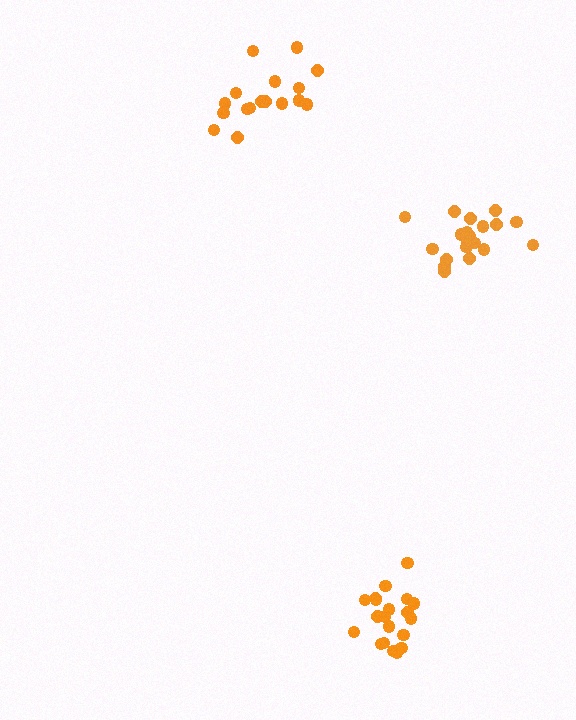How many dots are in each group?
Group 1: 17 dots, Group 2: 20 dots, Group 3: 21 dots (58 total).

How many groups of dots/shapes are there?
There are 3 groups.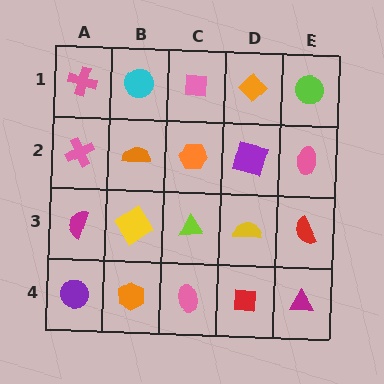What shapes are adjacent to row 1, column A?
A pink cross (row 2, column A), a cyan circle (row 1, column B).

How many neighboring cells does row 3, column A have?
3.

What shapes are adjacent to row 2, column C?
A pink square (row 1, column C), a lime triangle (row 3, column C), an orange semicircle (row 2, column B), a purple square (row 2, column D).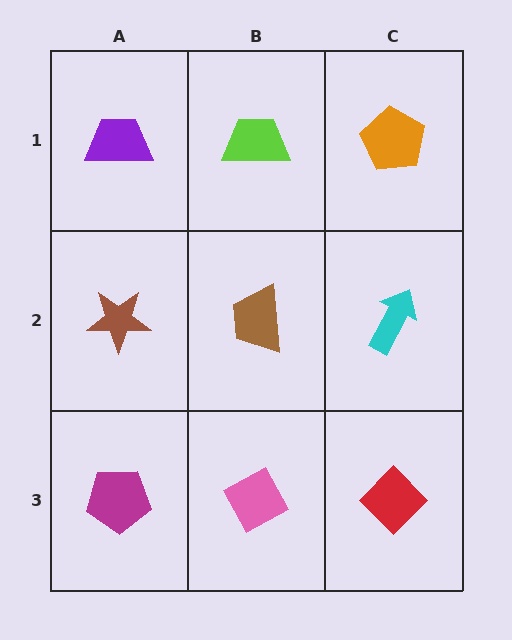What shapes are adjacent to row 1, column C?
A cyan arrow (row 2, column C), a lime trapezoid (row 1, column B).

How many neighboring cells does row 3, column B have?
3.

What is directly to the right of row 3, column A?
A pink diamond.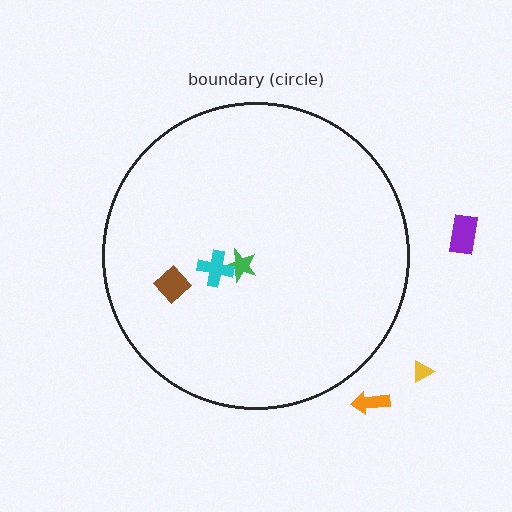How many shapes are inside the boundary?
3 inside, 3 outside.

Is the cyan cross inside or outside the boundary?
Inside.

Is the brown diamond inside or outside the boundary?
Inside.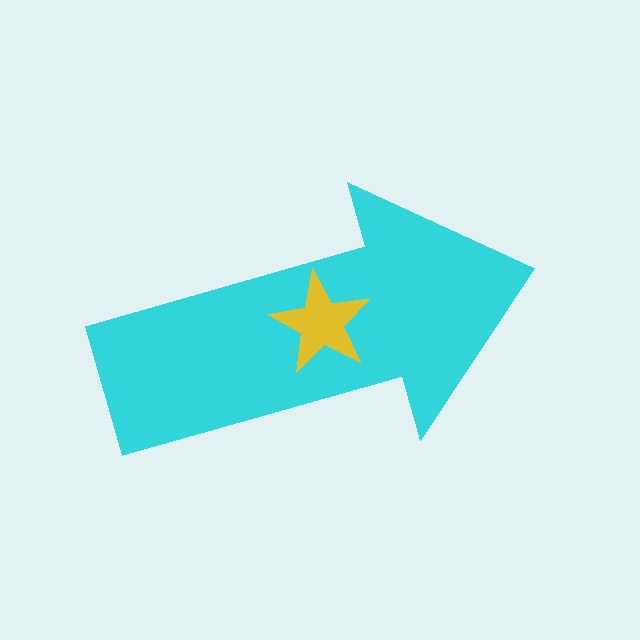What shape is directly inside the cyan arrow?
The yellow star.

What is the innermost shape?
The yellow star.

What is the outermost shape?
The cyan arrow.